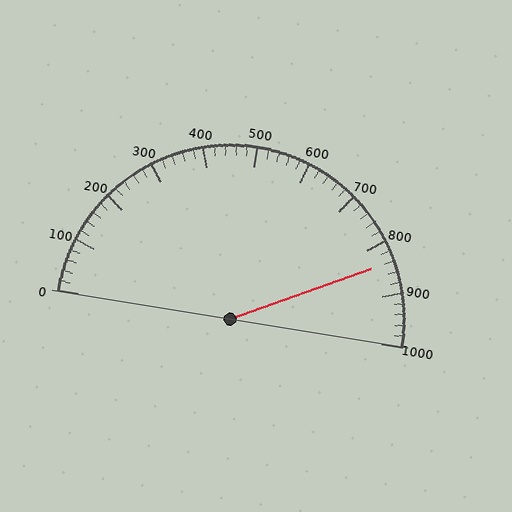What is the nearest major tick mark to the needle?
The nearest major tick mark is 800.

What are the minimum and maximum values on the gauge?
The gauge ranges from 0 to 1000.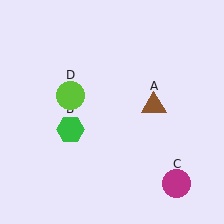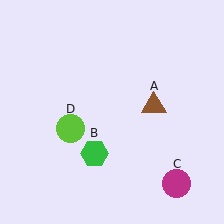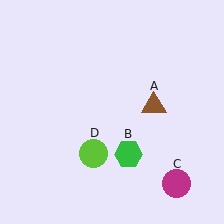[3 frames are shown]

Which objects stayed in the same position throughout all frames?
Brown triangle (object A) and magenta circle (object C) remained stationary.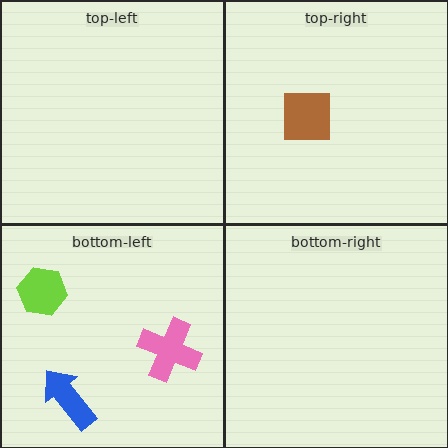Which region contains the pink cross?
The bottom-left region.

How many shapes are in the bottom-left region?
3.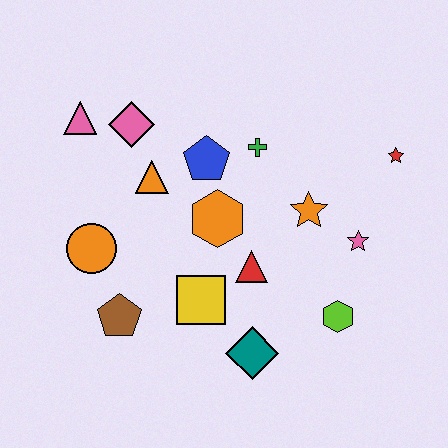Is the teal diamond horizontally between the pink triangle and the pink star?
Yes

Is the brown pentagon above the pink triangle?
No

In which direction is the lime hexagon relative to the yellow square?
The lime hexagon is to the right of the yellow square.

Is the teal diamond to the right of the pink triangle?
Yes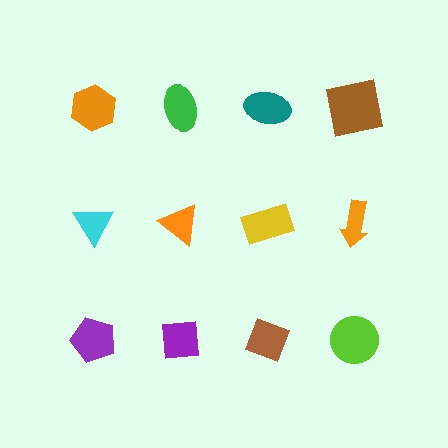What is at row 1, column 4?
A brown square.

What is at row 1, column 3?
A teal ellipse.